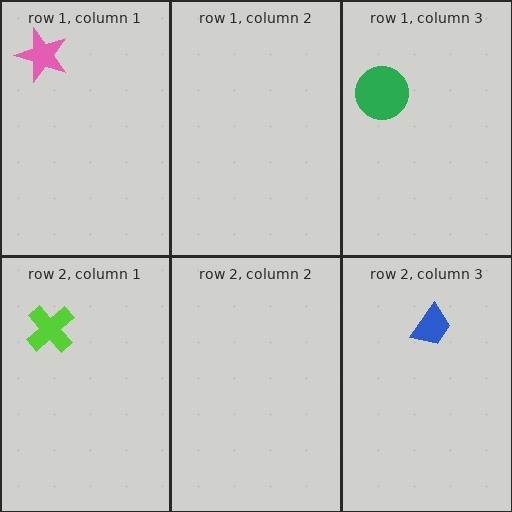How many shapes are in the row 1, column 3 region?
1.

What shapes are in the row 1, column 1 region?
The pink star.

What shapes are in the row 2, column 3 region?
The blue trapezoid.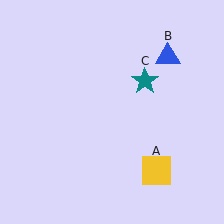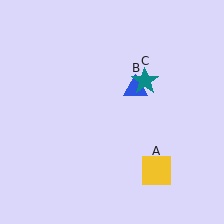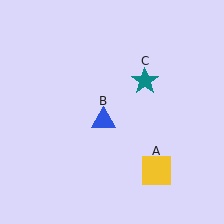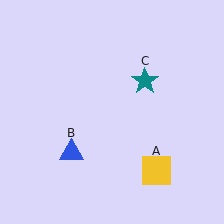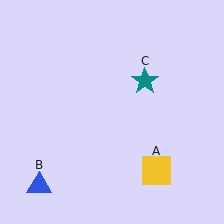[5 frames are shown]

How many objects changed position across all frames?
1 object changed position: blue triangle (object B).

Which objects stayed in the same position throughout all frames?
Yellow square (object A) and teal star (object C) remained stationary.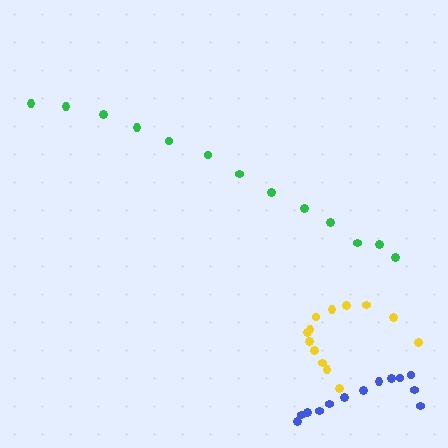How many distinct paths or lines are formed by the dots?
There are 3 distinct paths.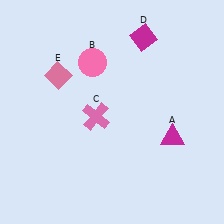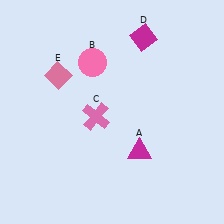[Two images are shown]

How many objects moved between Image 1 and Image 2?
1 object moved between the two images.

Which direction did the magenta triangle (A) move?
The magenta triangle (A) moved left.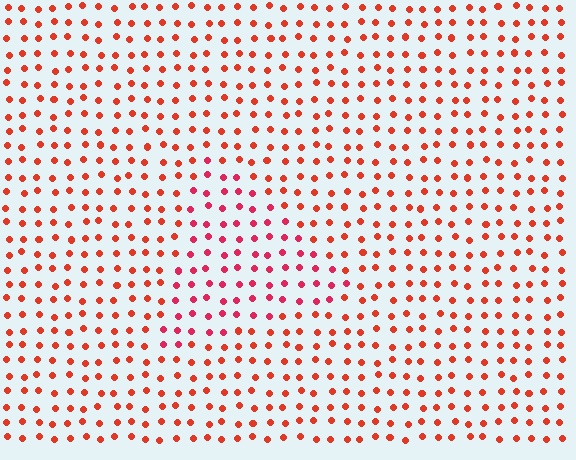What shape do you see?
I see a triangle.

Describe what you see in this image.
The image is filled with small red elements in a uniform arrangement. A triangle-shaped region is visible where the elements are tinted to a slightly different hue, forming a subtle color boundary.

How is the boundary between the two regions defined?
The boundary is defined purely by a slight shift in hue (about 23 degrees). Spacing, size, and orientation are identical on both sides.